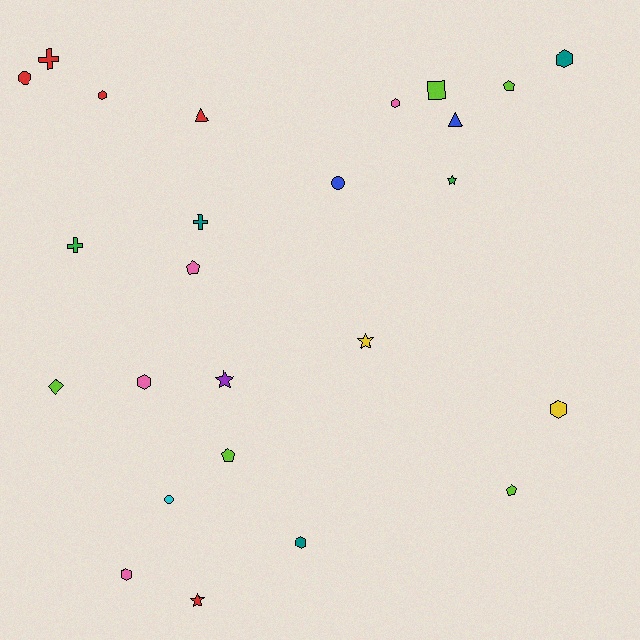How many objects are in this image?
There are 25 objects.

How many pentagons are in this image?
There are 4 pentagons.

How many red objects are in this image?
There are 5 red objects.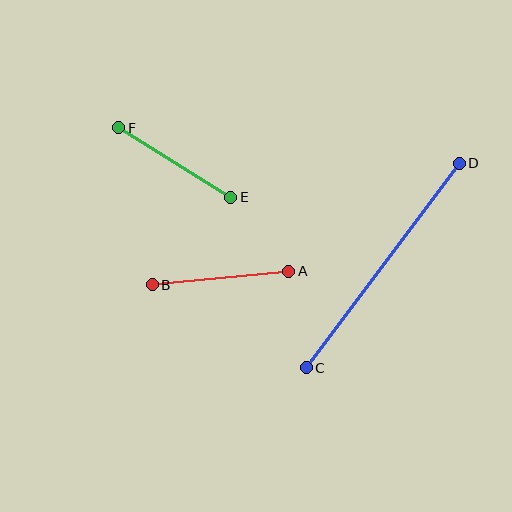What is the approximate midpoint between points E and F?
The midpoint is at approximately (175, 162) pixels.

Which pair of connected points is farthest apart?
Points C and D are farthest apart.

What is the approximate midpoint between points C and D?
The midpoint is at approximately (383, 265) pixels.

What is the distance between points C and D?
The distance is approximately 256 pixels.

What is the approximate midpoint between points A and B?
The midpoint is at approximately (221, 278) pixels.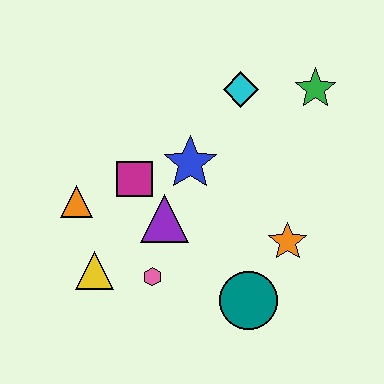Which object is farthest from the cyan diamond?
The yellow triangle is farthest from the cyan diamond.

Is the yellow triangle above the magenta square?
No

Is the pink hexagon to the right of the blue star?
No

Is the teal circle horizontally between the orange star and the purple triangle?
Yes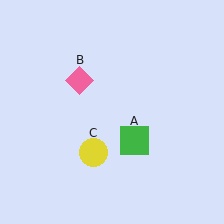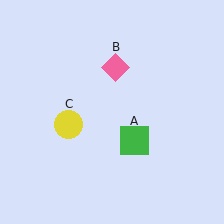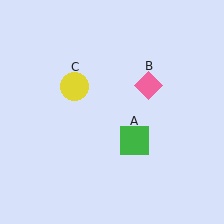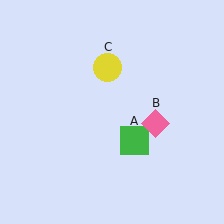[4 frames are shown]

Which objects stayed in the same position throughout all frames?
Green square (object A) remained stationary.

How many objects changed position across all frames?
2 objects changed position: pink diamond (object B), yellow circle (object C).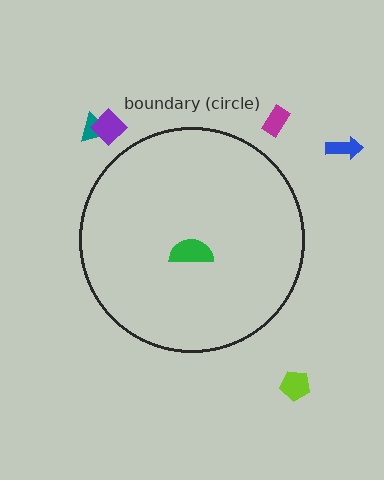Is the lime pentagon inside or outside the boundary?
Outside.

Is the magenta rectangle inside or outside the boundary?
Outside.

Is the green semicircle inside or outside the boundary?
Inside.